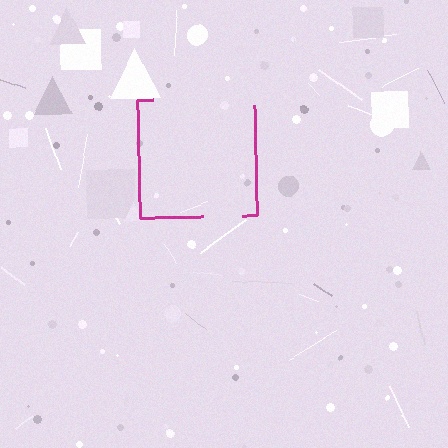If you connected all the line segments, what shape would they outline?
They would outline a square.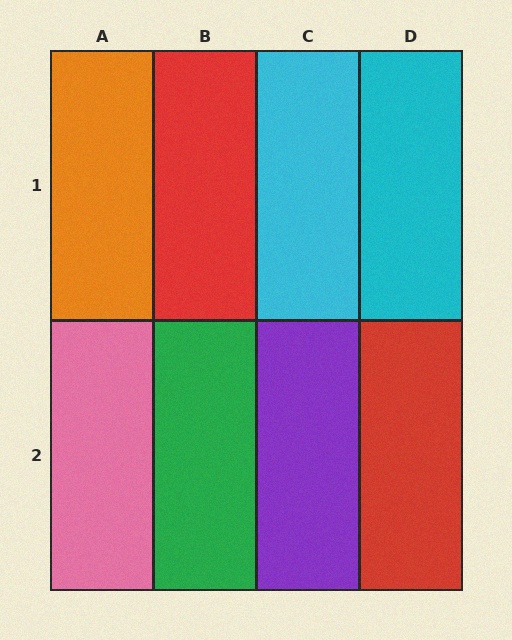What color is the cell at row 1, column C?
Cyan.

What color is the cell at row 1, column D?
Cyan.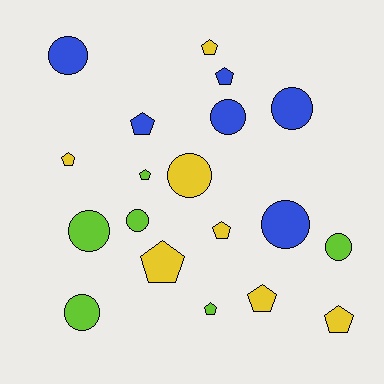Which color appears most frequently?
Yellow, with 7 objects.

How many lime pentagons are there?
There are 2 lime pentagons.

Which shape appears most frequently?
Pentagon, with 10 objects.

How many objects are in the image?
There are 19 objects.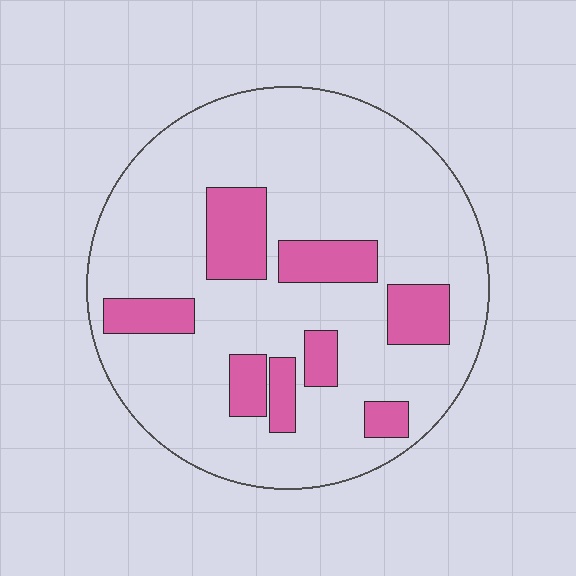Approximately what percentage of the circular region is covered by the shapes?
Approximately 20%.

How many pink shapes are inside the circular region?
8.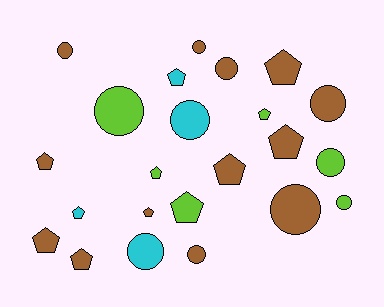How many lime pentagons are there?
There are 3 lime pentagons.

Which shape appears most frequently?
Pentagon, with 12 objects.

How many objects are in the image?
There are 23 objects.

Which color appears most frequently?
Brown, with 13 objects.